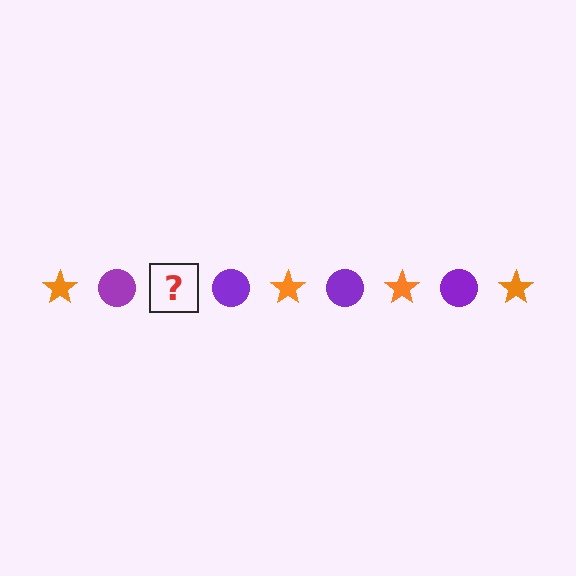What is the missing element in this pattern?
The missing element is an orange star.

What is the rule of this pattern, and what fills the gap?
The rule is that the pattern alternates between orange star and purple circle. The gap should be filled with an orange star.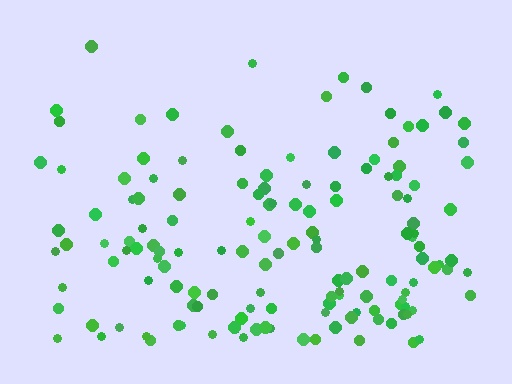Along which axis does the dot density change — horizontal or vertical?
Vertical.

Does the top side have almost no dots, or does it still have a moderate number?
Still a moderate number, just noticeably fewer than the bottom.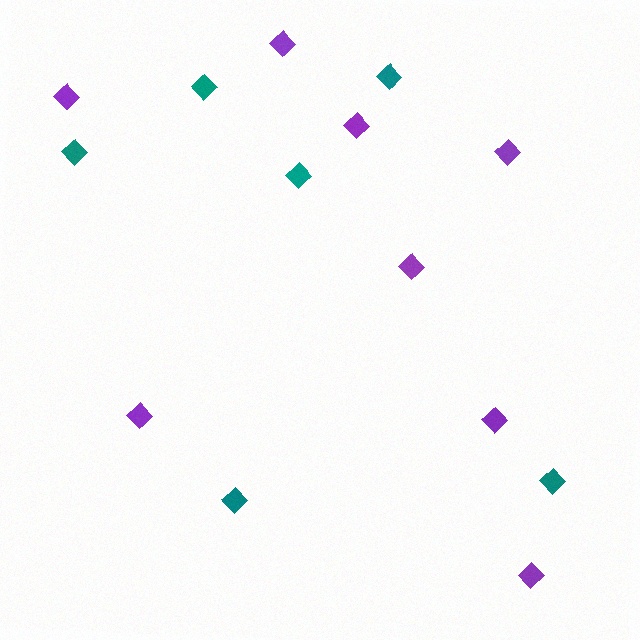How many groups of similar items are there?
There are 2 groups: one group of teal diamonds (6) and one group of purple diamonds (8).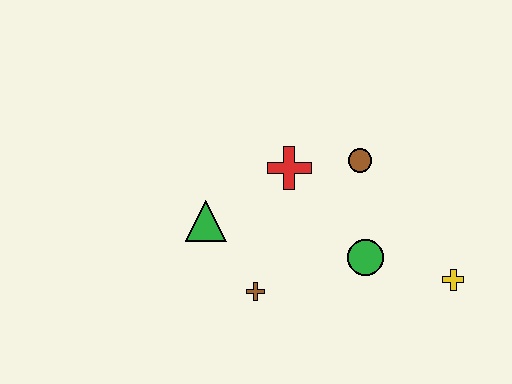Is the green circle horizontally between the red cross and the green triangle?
No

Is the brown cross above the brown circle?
No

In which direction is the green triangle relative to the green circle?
The green triangle is to the left of the green circle.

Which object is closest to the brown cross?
The green triangle is closest to the brown cross.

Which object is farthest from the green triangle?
The yellow cross is farthest from the green triangle.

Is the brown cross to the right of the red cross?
No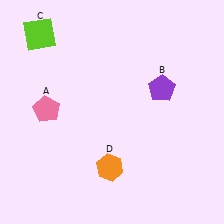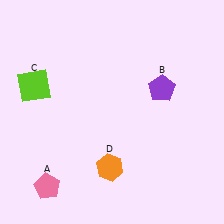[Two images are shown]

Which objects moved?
The objects that moved are: the pink pentagon (A), the lime square (C).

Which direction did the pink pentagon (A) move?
The pink pentagon (A) moved down.